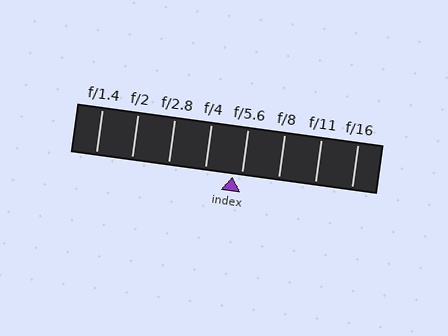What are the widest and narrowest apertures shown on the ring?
The widest aperture shown is f/1.4 and the narrowest is f/16.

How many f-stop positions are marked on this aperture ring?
There are 8 f-stop positions marked.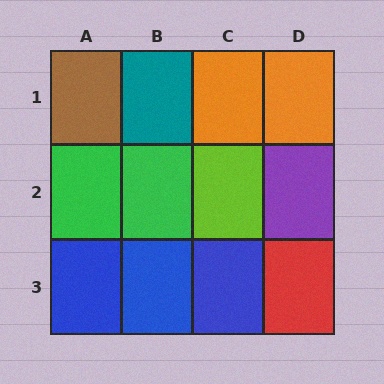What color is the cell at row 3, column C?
Blue.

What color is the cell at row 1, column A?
Brown.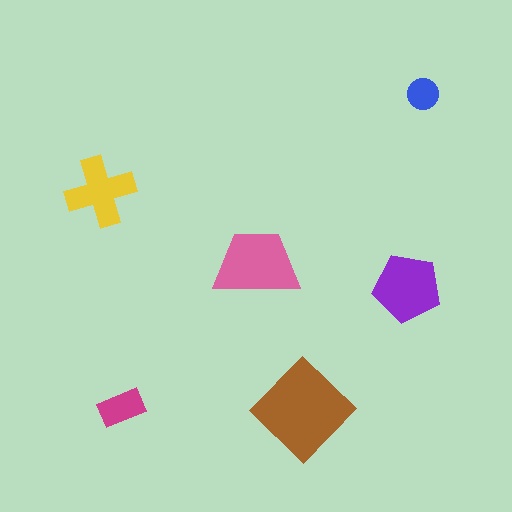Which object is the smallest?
The blue circle.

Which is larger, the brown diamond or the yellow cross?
The brown diamond.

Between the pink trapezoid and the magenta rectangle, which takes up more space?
The pink trapezoid.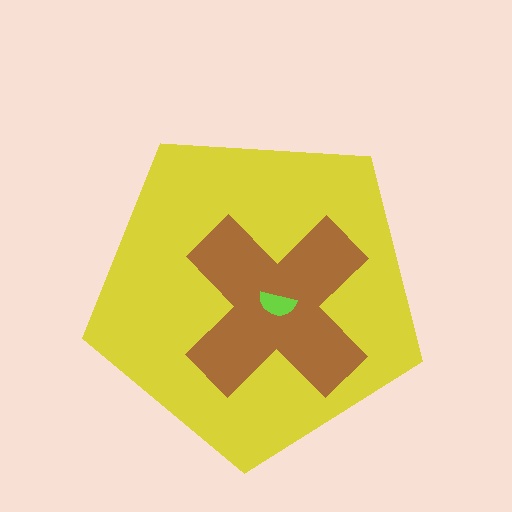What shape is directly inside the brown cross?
The lime semicircle.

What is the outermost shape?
The yellow pentagon.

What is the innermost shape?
The lime semicircle.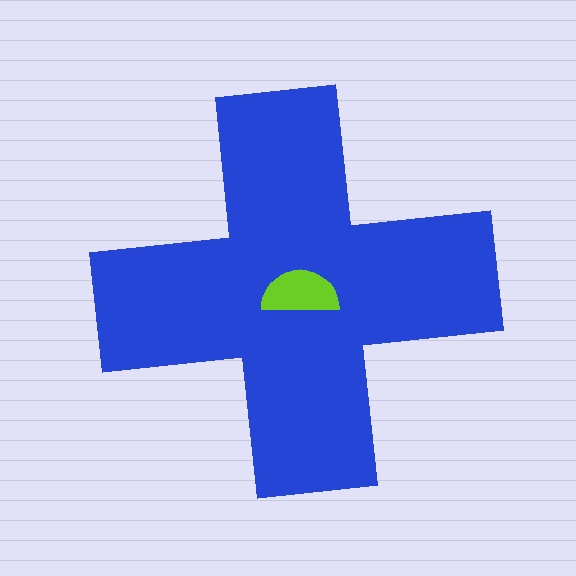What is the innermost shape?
The lime semicircle.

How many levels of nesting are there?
2.